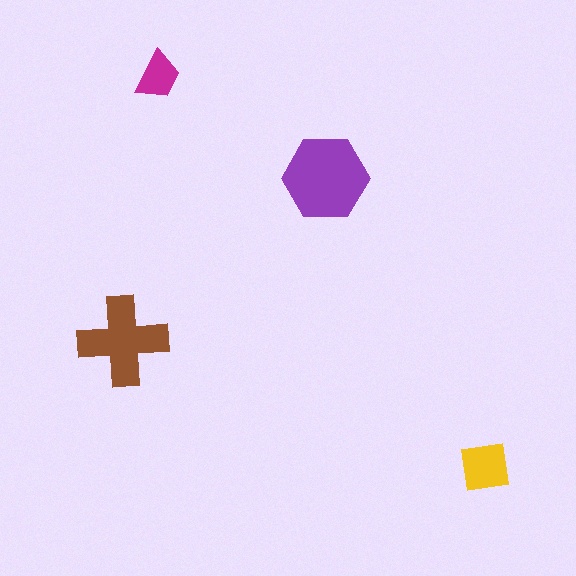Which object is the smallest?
The magenta trapezoid.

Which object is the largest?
The purple hexagon.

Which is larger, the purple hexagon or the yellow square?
The purple hexagon.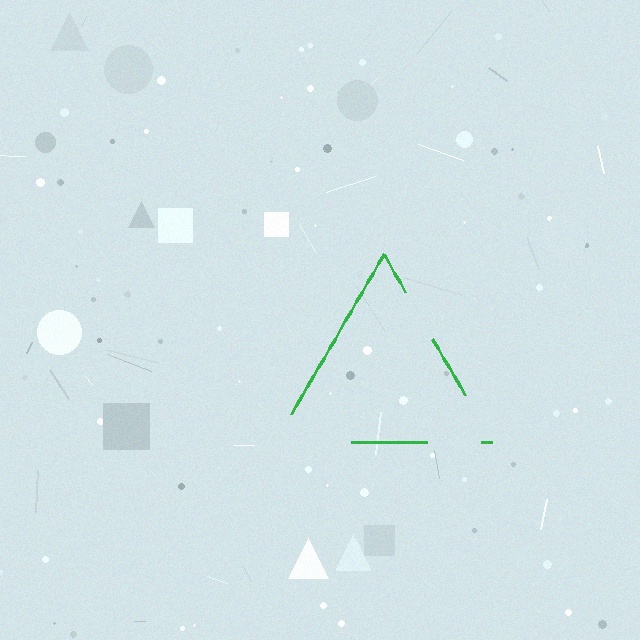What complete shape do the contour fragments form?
The contour fragments form a triangle.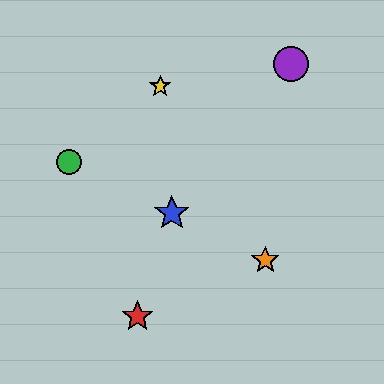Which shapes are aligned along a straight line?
The blue star, the green circle, the orange star are aligned along a straight line.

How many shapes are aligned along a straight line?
3 shapes (the blue star, the green circle, the orange star) are aligned along a straight line.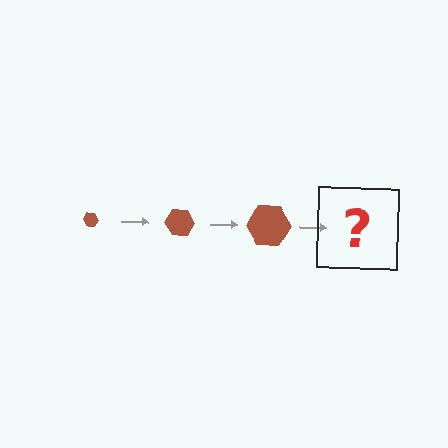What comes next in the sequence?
The next element should be a brown hexagon, larger than the previous one.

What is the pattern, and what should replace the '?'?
The pattern is that the hexagon gets progressively larger each step. The '?' should be a brown hexagon, larger than the previous one.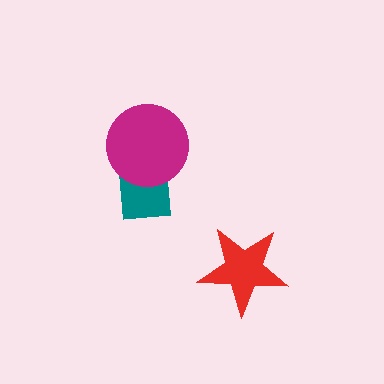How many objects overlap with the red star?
0 objects overlap with the red star.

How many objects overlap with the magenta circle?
1 object overlaps with the magenta circle.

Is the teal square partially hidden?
Yes, it is partially covered by another shape.